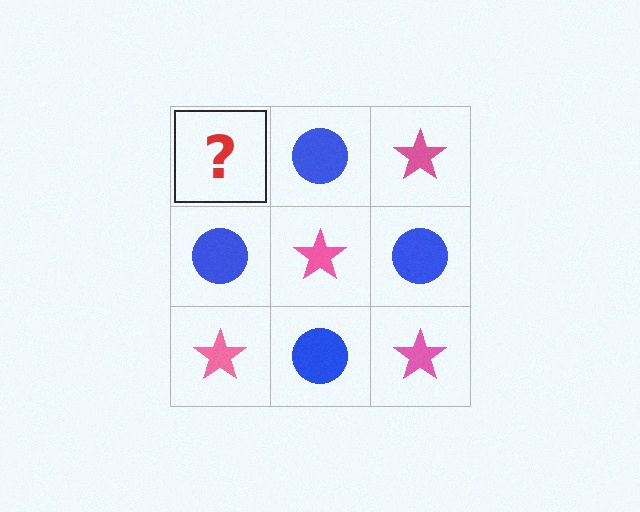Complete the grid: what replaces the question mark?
The question mark should be replaced with a pink star.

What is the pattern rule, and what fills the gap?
The rule is that it alternates pink star and blue circle in a checkerboard pattern. The gap should be filled with a pink star.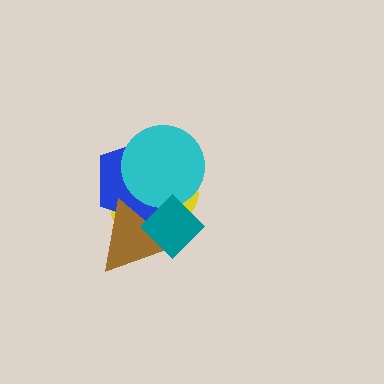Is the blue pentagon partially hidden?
Yes, it is partially covered by another shape.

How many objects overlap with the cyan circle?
3 objects overlap with the cyan circle.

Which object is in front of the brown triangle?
The teal diamond is in front of the brown triangle.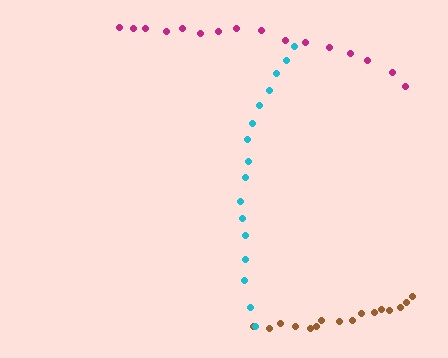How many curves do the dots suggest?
There are 3 distinct paths.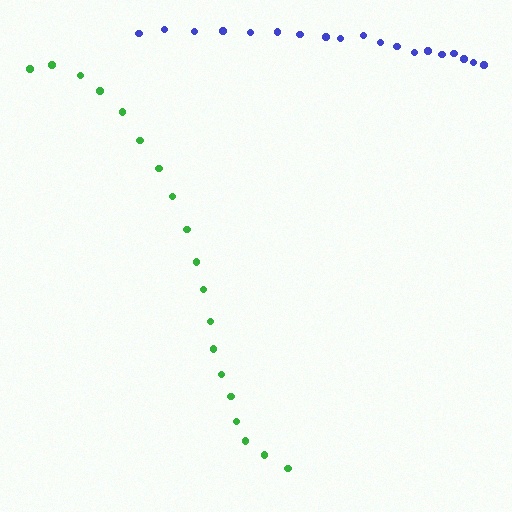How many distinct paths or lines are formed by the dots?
There are 2 distinct paths.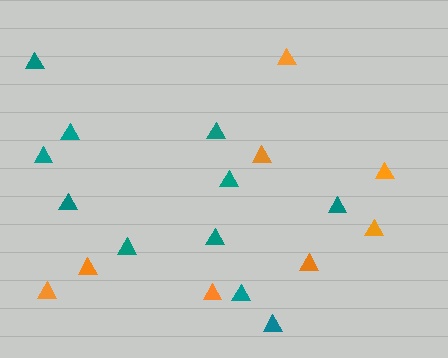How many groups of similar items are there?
There are 2 groups: one group of orange triangles (8) and one group of teal triangles (11).